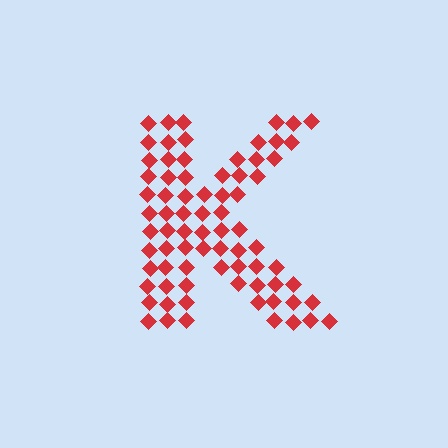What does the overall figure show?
The overall figure shows the letter K.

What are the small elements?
The small elements are diamonds.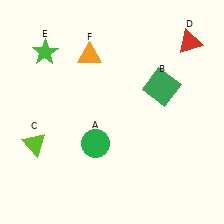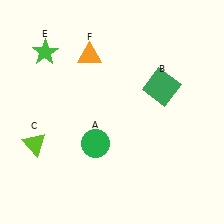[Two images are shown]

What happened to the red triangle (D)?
The red triangle (D) was removed in Image 2. It was in the top-right area of Image 1.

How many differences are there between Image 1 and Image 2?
There is 1 difference between the two images.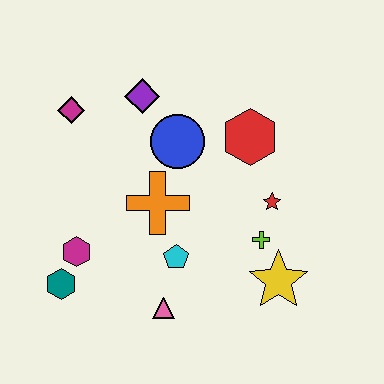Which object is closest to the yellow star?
The lime cross is closest to the yellow star.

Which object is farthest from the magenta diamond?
The yellow star is farthest from the magenta diamond.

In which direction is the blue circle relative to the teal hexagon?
The blue circle is above the teal hexagon.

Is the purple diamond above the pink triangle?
Yes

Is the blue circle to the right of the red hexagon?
No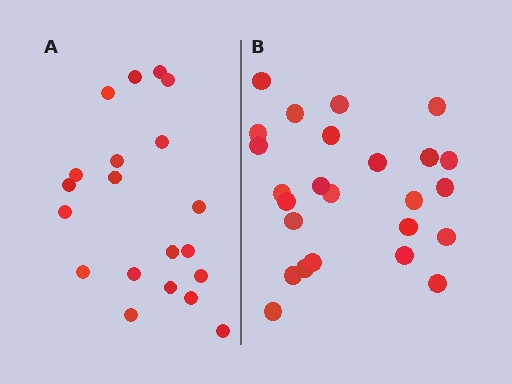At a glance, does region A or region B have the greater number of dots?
Region B (the right region) has more dots.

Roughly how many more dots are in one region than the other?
Region B has about 5 more dots than region A.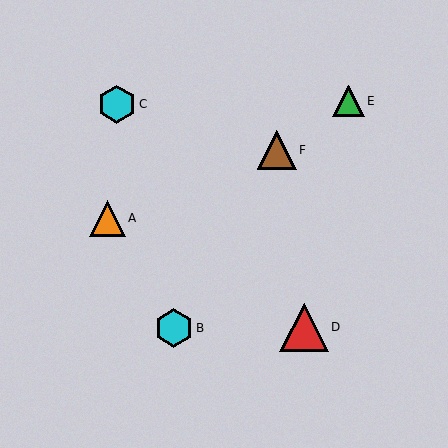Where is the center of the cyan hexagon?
The center of the cyan hexagon is at (117, 104).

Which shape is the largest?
The red triangle (labeled D) is the largest.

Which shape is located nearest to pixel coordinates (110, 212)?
The orange triangle (labeled A) at (108, 218) is nearest to that location.